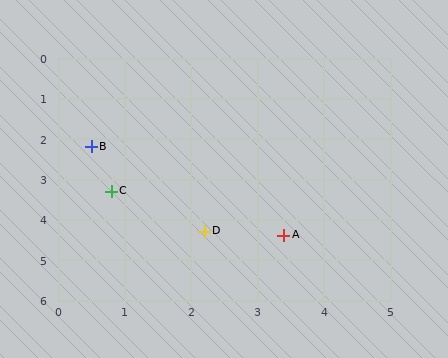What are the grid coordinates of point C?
Point C is at approximately (0.8, 3.3).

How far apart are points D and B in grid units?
Points D and B are about 2.7 grid units apart.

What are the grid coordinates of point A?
Point A is at approximately (3.4, 4.4).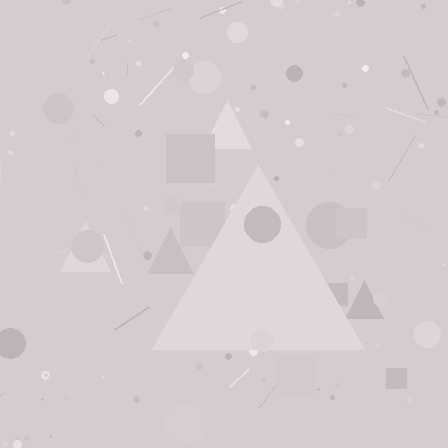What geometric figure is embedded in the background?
A triangle is embedded in the background.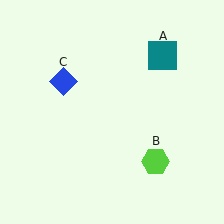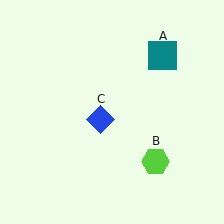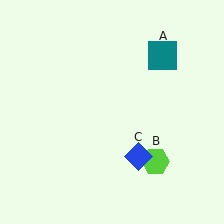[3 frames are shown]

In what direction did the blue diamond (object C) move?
The blue diamond (object C) moved down and to the right.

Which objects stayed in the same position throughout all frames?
Teal square (object A) and lime hexagon (object B) remained stationary.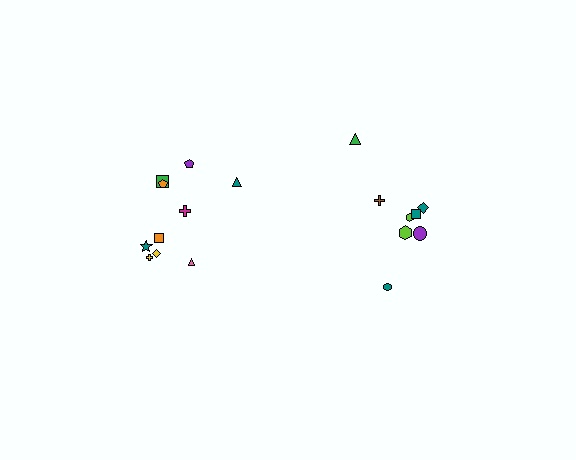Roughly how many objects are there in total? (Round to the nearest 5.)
Roughly 20 objects in total.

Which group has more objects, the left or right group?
The left group.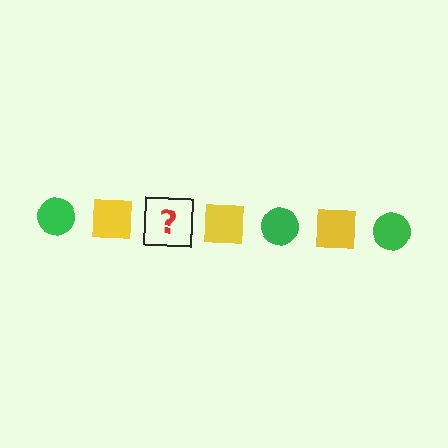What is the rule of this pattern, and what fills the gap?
The rule is that the pattern alternates between green circle and yellow square. The gap should be filled with a green circle.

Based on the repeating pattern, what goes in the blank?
The blank should be a green circle.